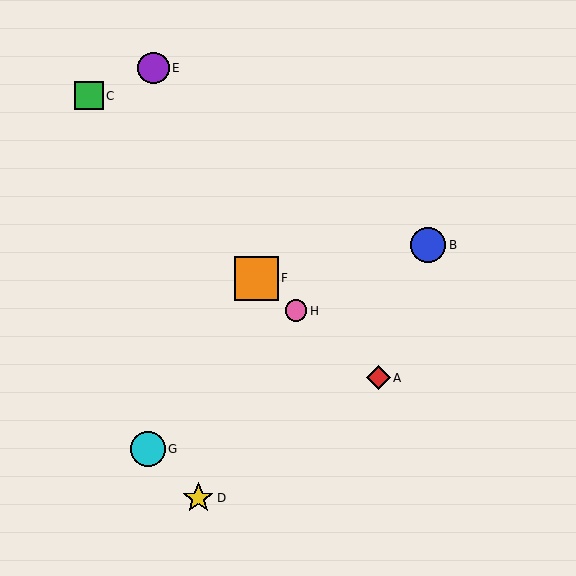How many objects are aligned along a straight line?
3 objects (A, F, H) are aligned along a straight line.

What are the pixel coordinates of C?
Object C is at (89, 96).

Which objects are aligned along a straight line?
Objects A, F, H are aligned along a straight line.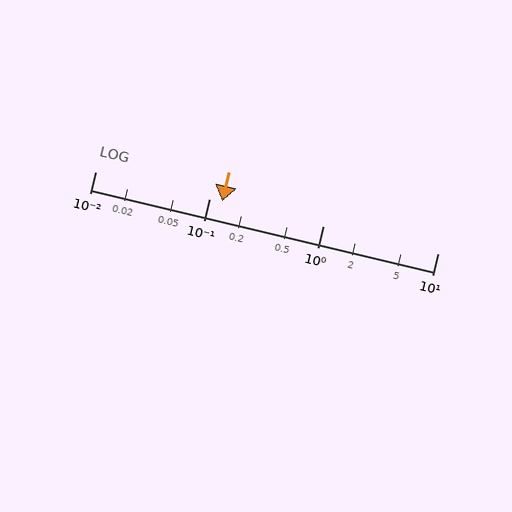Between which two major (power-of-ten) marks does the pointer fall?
The pointer is between 0.1 and 1.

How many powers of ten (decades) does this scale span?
The scale spans 3 decades, from 0.01 to 10.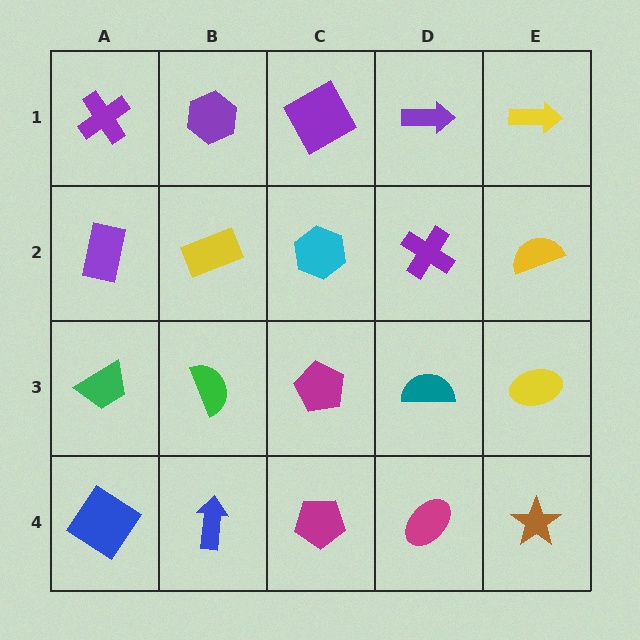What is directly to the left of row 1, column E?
A purple arrow.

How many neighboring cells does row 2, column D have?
4.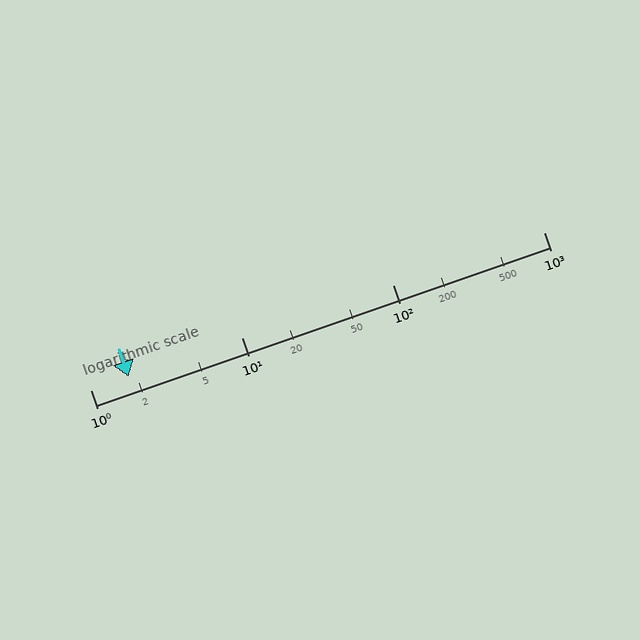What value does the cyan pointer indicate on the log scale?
The pointer indicates approximately 1.8.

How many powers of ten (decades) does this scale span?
The scale spans 3 decades, from 1 to 1000.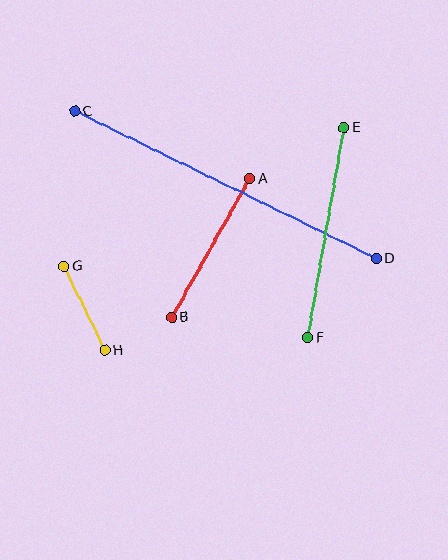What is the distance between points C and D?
The distance is approximately 336 pixels.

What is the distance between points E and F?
The distance is approximately 213 pixels.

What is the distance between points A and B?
The distance is approximately 159 pixels.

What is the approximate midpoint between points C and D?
The midpoint is at approximately (226, 185) pixels.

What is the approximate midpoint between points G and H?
The midpoint is at approximately (85, 308) pixels.